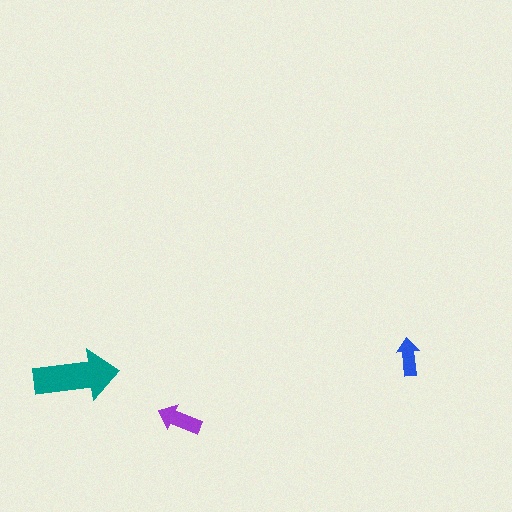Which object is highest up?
The blue arrow is topmost.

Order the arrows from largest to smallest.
the teal one, the purple one, the blue one.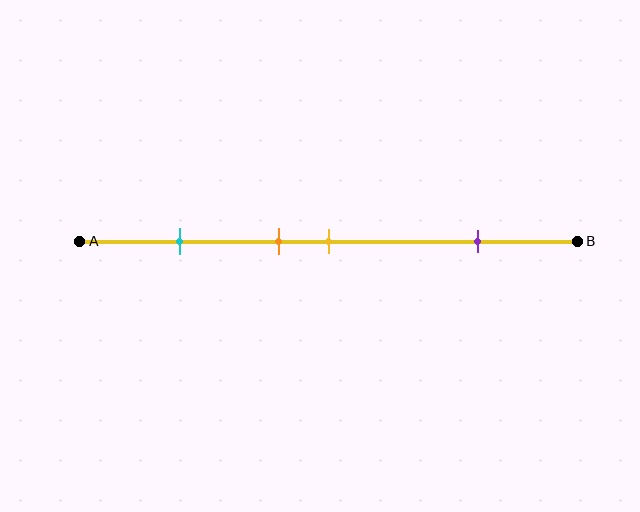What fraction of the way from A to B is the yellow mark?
The yellow mark is approximately 50% (0.5) of the way from A to B.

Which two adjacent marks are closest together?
The orange and yellow marks are the closest adjacent pair.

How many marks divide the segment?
There are 4 marks dividing the segment.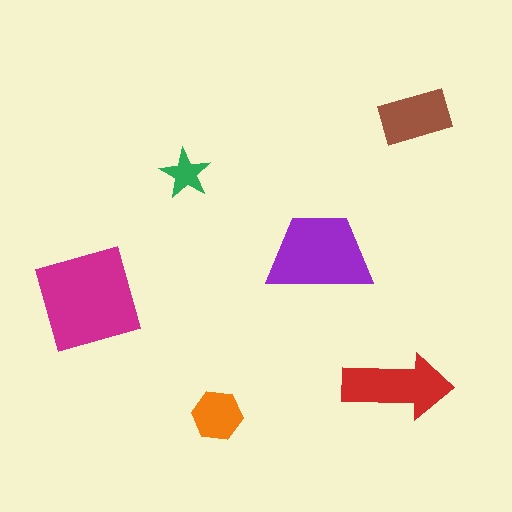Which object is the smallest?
The green star.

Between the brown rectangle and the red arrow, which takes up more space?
The red arrow.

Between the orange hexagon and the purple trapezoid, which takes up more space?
The purple trapezoid.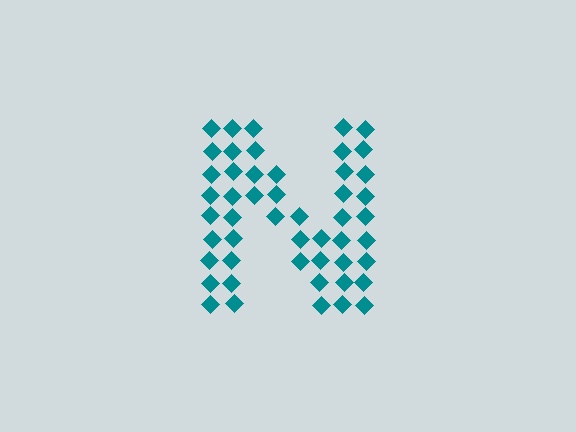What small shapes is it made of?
It is made of small diamonds.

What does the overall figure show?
The overall figure shows the letter N.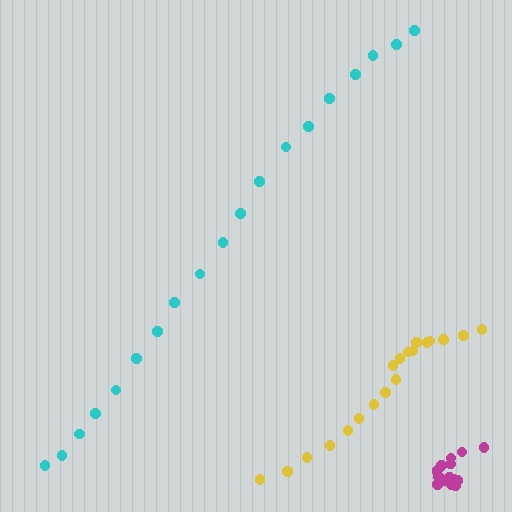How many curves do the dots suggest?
There are 3 distinct paths.